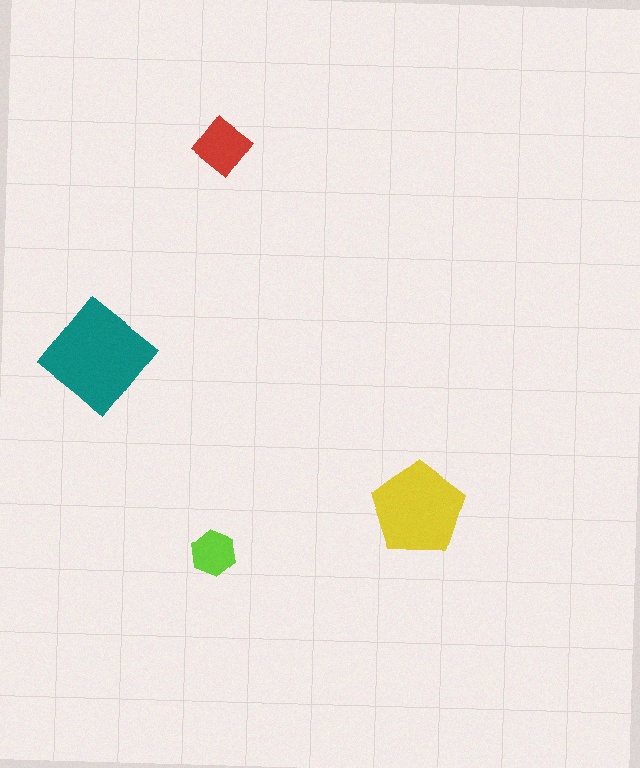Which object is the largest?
The teal diamond.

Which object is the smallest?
The lime hexagon.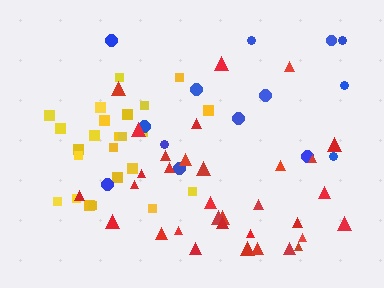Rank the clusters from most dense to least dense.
yellow, red, blue.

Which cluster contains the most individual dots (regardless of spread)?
Red (33).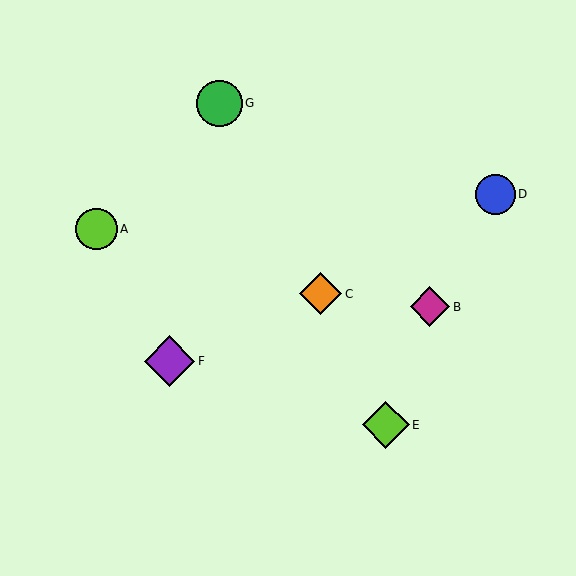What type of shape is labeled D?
Shape D is a blue circle.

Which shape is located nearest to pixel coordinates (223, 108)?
The green circle (labeled G) at (220, 103) is nearest to that location.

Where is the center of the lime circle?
The center of the lime circle is at (96, 229).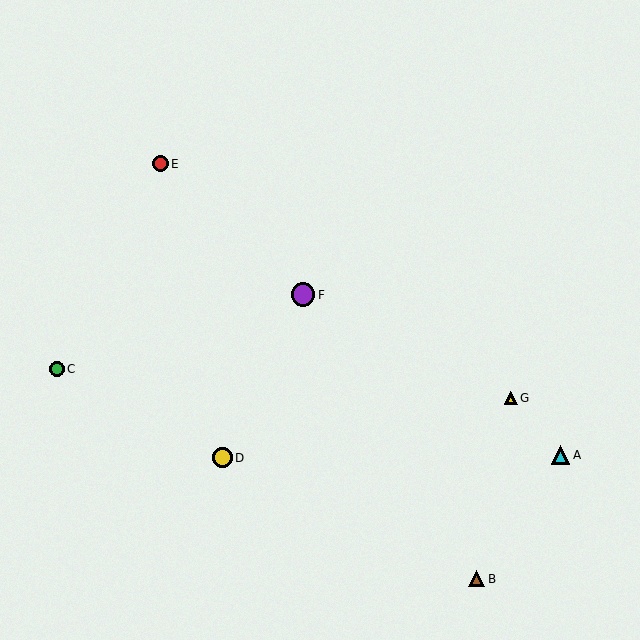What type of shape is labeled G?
Shape G is a yellow triangle.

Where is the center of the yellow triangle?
The center of the yellow triangle is at (511, 398).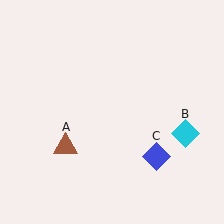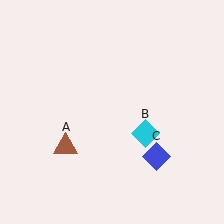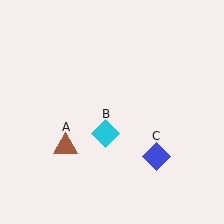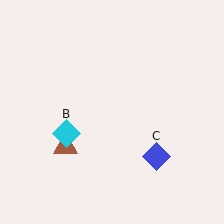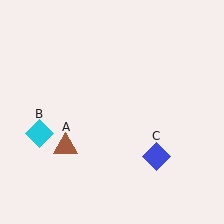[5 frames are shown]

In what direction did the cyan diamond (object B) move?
The cyan diamond (object B) moved left.